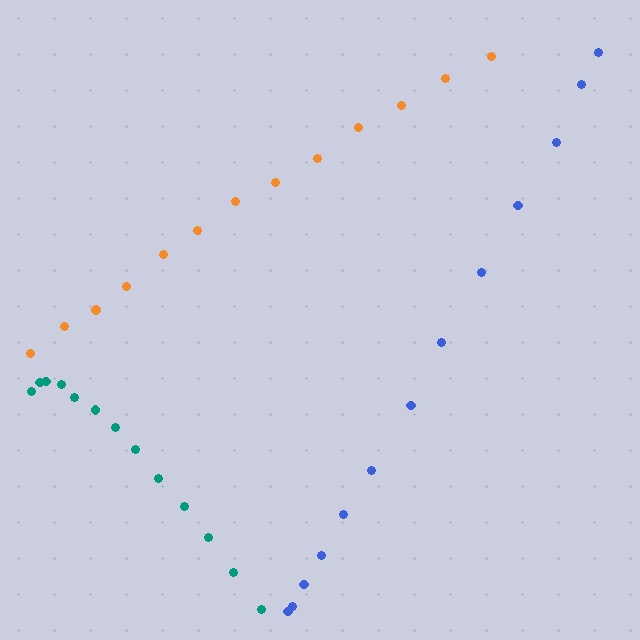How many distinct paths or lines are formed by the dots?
There are 3 distinct paths.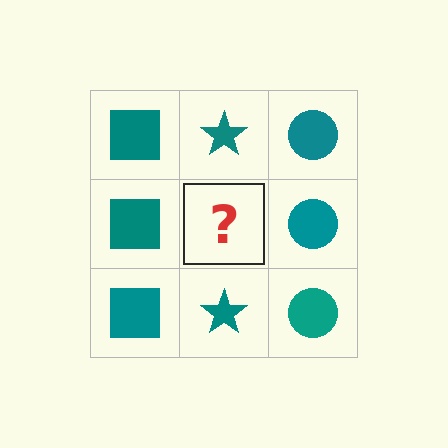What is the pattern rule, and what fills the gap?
The rule is that each column has a consistent shape. The gap should be filled with a teal star.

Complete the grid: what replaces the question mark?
The question mark should be replaced with a teal star.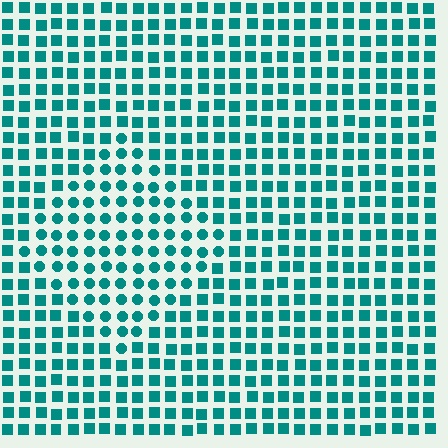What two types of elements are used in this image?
The image uses circles inside the diamond region and squares outside it.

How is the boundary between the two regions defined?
The boundary is defined by a change in element shape: circles inside vs. squares outside. All elements share the same color and spacing.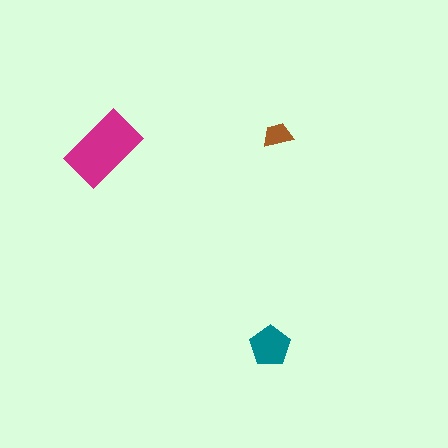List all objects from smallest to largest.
The brown trapezoid, the teal pentagon, the magenta rectangle.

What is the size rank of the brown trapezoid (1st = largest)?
3rd.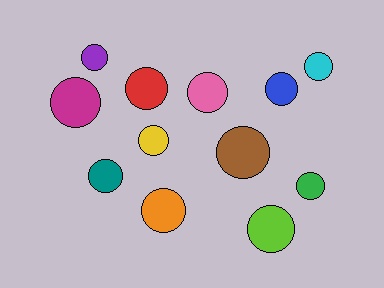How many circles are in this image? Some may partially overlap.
There are 12 circles.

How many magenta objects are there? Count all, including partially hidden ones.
There is 1 magenta object.